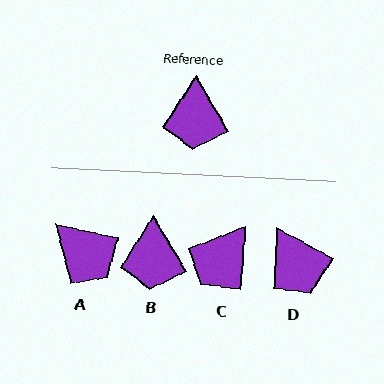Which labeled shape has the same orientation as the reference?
B.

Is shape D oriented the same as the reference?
No, it is off by about 30 degrees.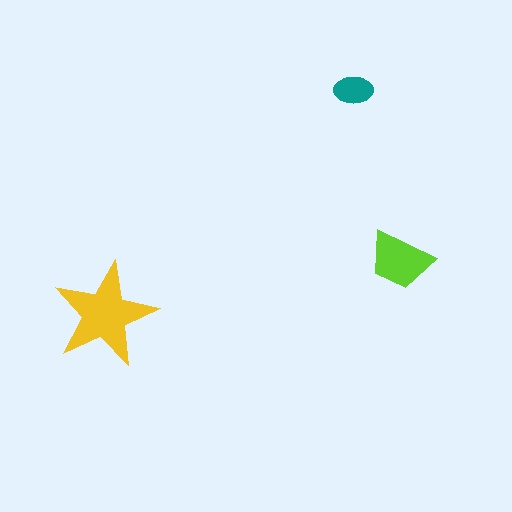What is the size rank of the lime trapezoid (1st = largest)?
2nd.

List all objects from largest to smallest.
The yellow star, the lime trapezoid, the teal ellipse.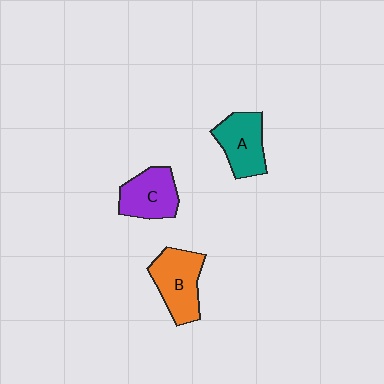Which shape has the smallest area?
Shape C (purple).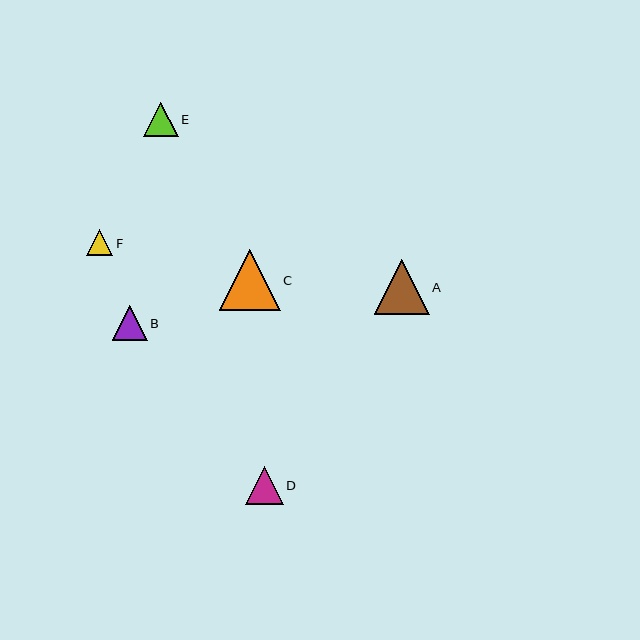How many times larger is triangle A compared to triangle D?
Triangle A is approximately 1.4 times the size of triangle D.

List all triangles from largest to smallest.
From largest to smallest: C, A, D, B, E, F.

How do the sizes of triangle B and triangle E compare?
Triangle B and triangle E are approximately the same size.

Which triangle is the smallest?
Triangle F is the smallest with a size of approximately 26 pixels.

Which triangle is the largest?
Triangle C is the largest with a size of approximately 61 pixels.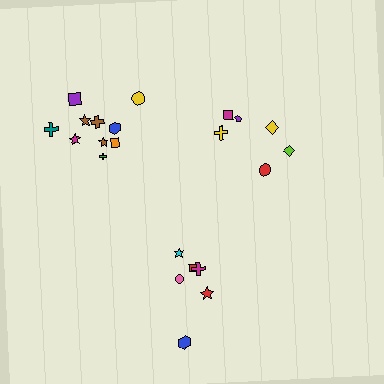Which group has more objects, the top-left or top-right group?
The top-left group.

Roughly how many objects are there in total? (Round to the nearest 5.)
Roughly 20 objects in total.